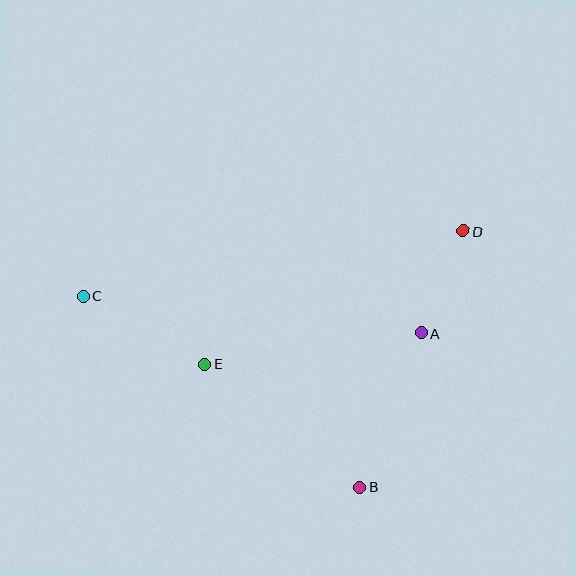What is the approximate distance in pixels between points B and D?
The distance between B and D is approximately 276 pixels.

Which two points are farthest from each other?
Points C and D are farthest from each other.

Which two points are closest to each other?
Points A and D are closest to each other.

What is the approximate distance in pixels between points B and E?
The distance between B and E is approximately 198 pixels.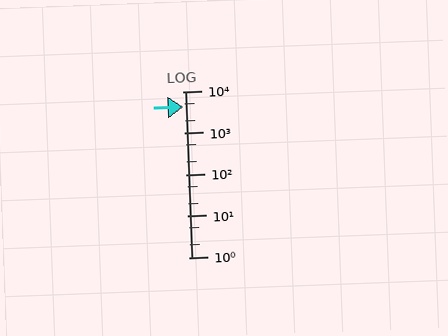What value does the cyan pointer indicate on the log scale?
The pointer indicates approximately 4200.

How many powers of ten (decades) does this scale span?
The scale spans 4 decades, from 1 to 10000.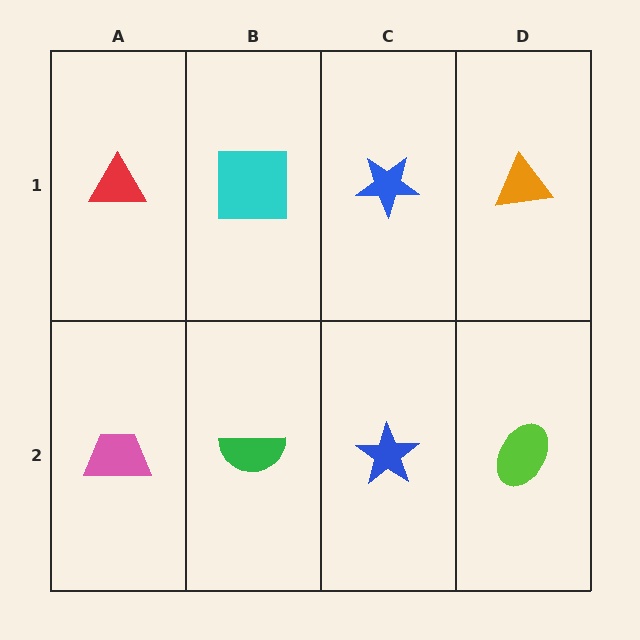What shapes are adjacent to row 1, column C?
A blue star (row 2, column C), a cyan square (row 1, column B), an orange triangle (row 1, column D).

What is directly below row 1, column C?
A blue star.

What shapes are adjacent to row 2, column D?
An orange triangle (row 1, column D), a blue star (row 2, column C).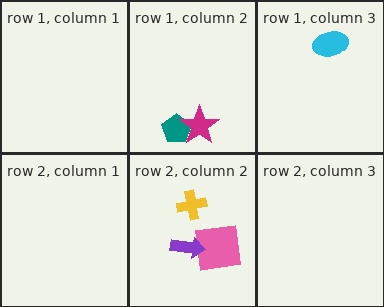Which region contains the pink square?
The row 2, column 2 region.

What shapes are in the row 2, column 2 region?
The yellow cross, the pink square, the purple arrow.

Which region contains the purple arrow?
The row 2, column 2 region.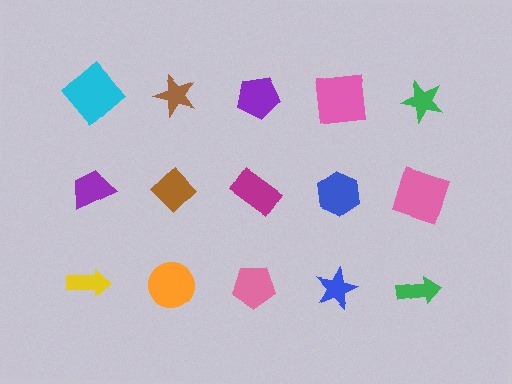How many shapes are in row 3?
5 shapes.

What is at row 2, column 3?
A magenta rectangle.